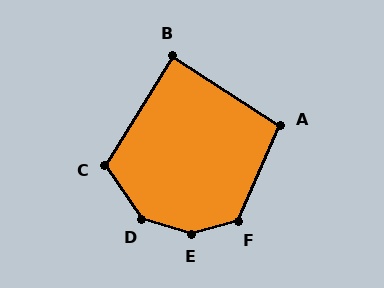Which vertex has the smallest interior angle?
B, at approximately 89 degrees.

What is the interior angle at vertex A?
Approximately 99 degrees (obtuse).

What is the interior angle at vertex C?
Approximately 113 degrees (obtuse).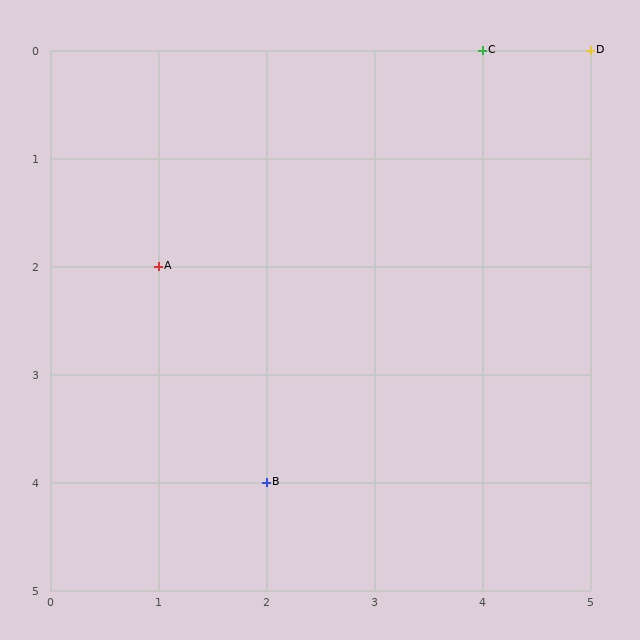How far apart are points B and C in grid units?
Points B and C are 2 columns and 4 rows apart (about 4.5 grid units diagonally).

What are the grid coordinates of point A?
Point A is at grid coordinates (1, 2).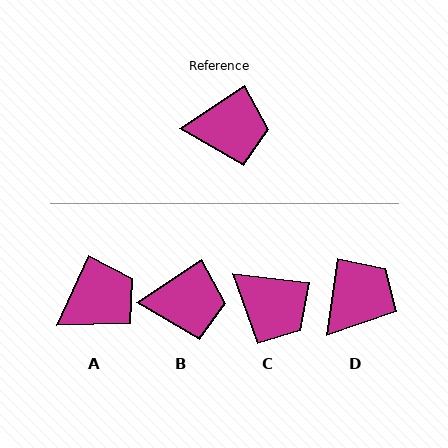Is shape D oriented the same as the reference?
No, it is off by about 49 degrees.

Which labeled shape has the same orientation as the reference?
B.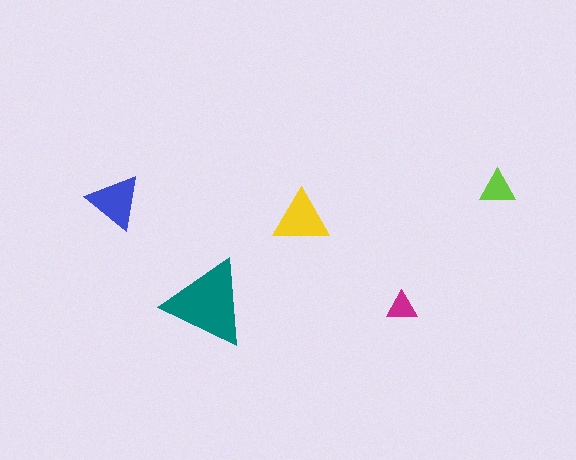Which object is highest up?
The lime triangle is topmost.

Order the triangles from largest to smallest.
the teal one, the yellow one, the blue one, the lime one, the magenta one.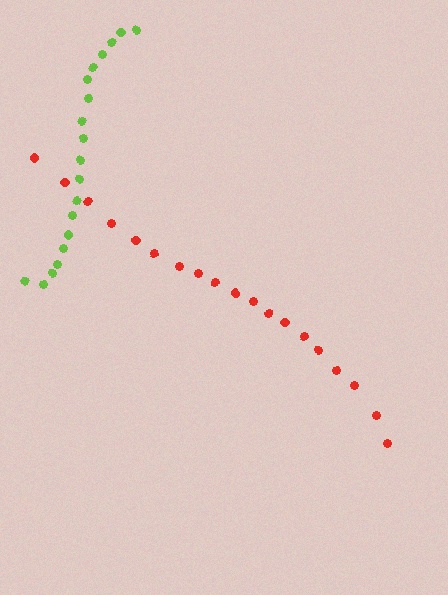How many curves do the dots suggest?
There are 2 distinct paths.